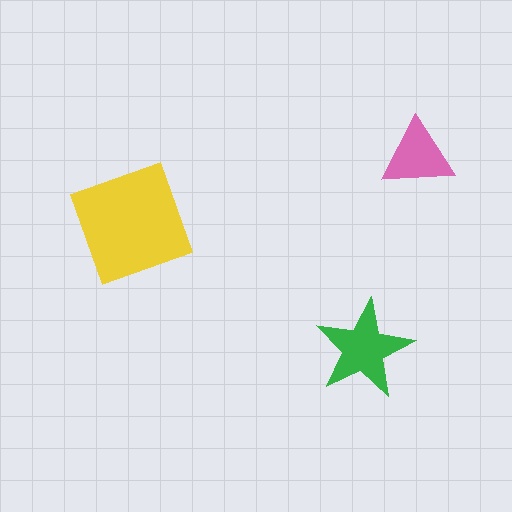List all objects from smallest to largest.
The pink triangle, the green star, the yellow square.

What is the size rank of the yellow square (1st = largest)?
1st.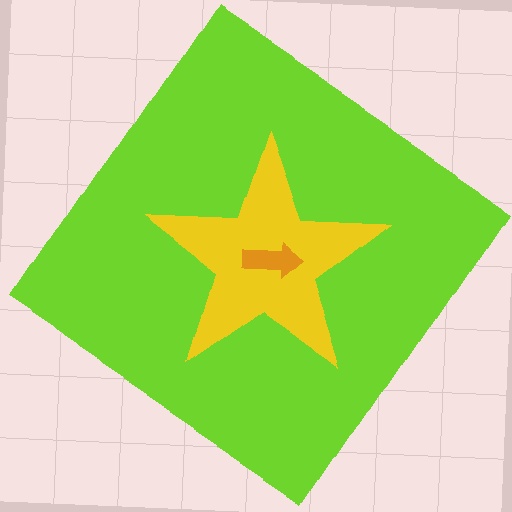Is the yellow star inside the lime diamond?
Yes.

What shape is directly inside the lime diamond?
The yellow star.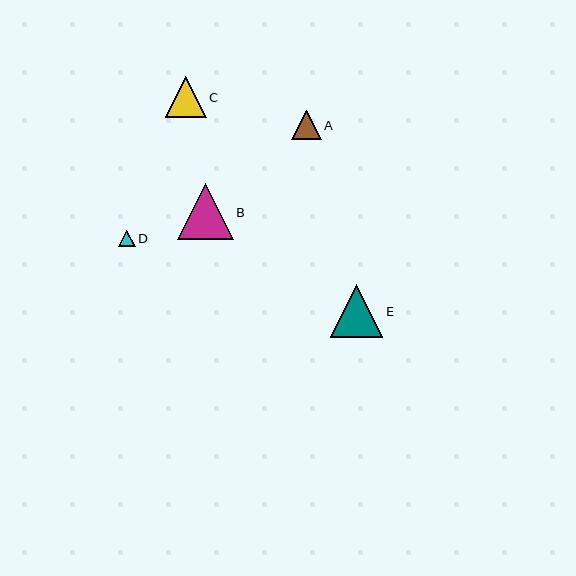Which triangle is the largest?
Triangle B is the largest with a size of approximately 55 pixels.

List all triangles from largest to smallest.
From largest to smallest: B, E, C, A, D.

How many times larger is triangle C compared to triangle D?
Triangle C is approximately 2.5 times the size of triangle D.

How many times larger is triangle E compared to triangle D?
Triangle E is approximately 3.2 times the size of triangle D.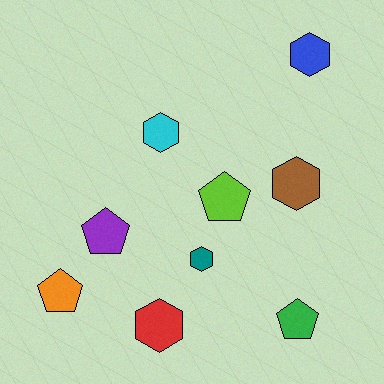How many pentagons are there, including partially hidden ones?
There are 4 pentagons.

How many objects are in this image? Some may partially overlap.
There are 9 objects.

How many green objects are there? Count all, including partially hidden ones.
There is 1 green object.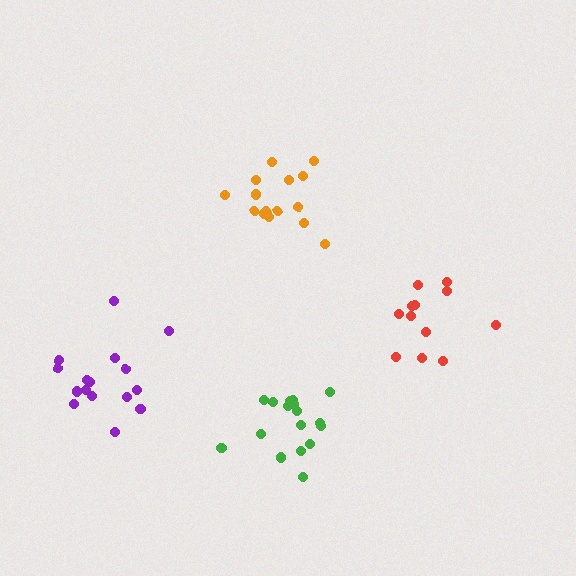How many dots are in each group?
Group 1: 15 dots, Group 2: 17 dots, Group 3: 17 dots, Group 4: 12 dots (61 total).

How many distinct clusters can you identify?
There are 4 distinct clusters.